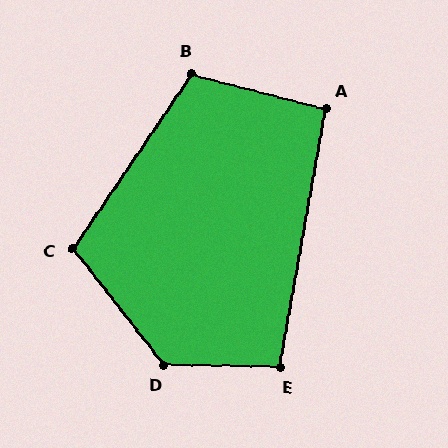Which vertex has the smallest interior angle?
A, at approximately 94 degrees.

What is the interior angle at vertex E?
Approximately 99 degrees (obtuse).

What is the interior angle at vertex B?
Approximately 110 degrees (obtuse).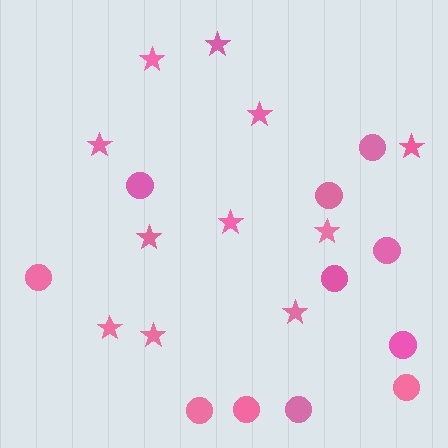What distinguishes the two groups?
There are 2 groups: one group of circles (11) and one group of stars (11).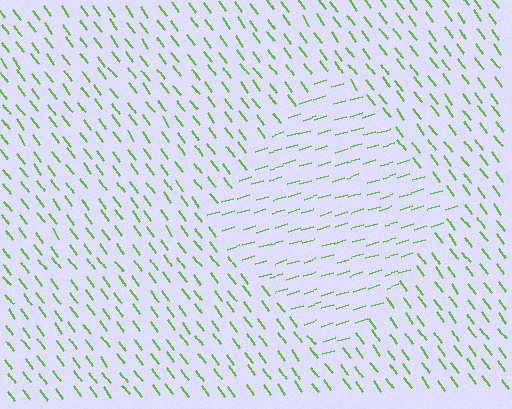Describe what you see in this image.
The image is filled with small lime line segments. A diamond region in the image has lines oriented differently from the surrounding lines, creating a visible texture boundary.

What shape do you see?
I see a diamond.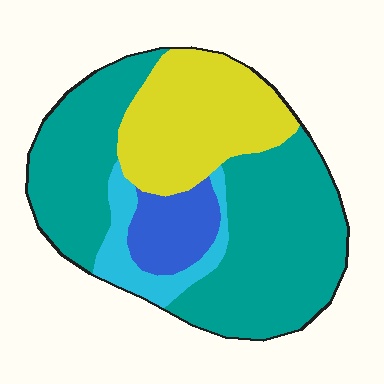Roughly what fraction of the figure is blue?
Blue takes up about one tenth (1/10) of the figure.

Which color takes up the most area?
Teal, at roughly 55%.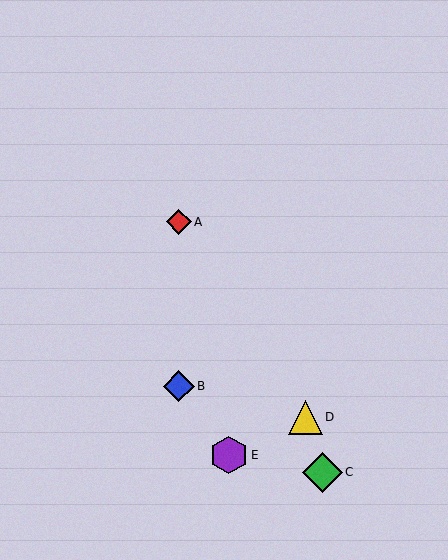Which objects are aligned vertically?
Objects A, B are aligned vertically.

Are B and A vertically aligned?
Yes, both are at x≈179.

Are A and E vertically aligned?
No, A is at x≈179 and E is at x≈229.